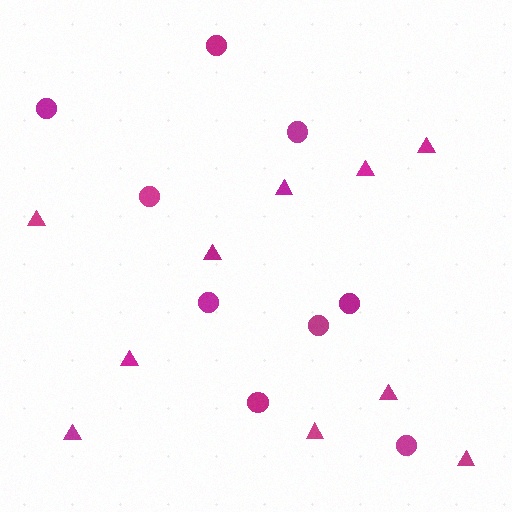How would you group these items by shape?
There are 2 groups: one group of triangles (10) and one group of circles (9).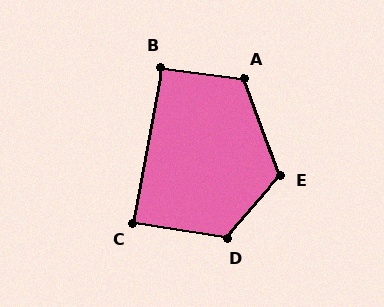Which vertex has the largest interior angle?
D, at approximately 122 degrees.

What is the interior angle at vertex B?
Approximately 93 degrees (approximately right).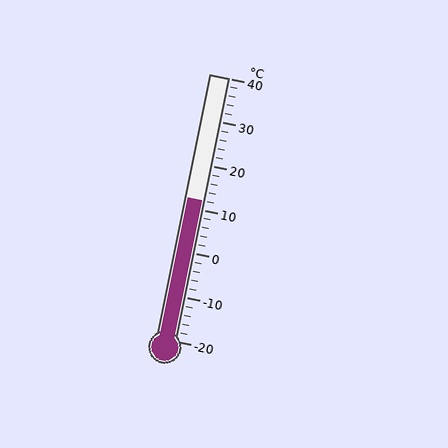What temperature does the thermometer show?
The thermometer shows approximately 12°C.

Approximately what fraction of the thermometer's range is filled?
The thermometer is filled to approximately 55% of its range.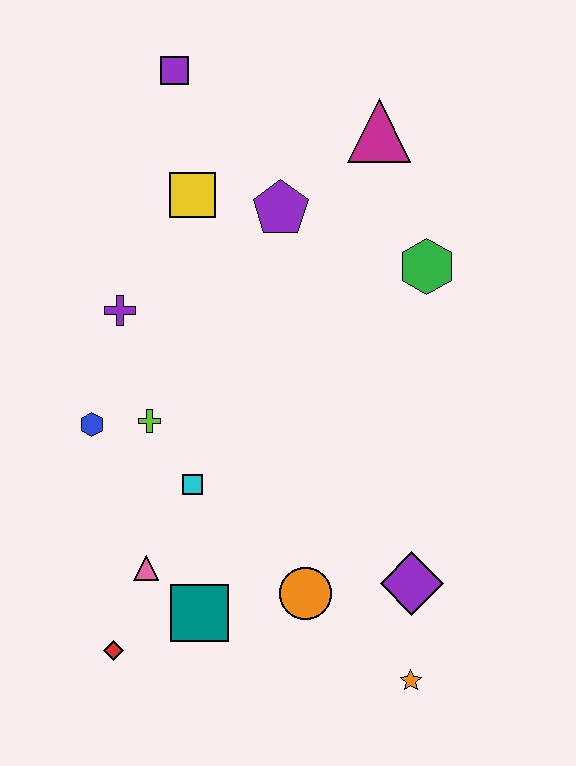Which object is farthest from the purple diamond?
The purple square is farthest from the purple diamond.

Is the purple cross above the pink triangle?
Yes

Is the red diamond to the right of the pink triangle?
No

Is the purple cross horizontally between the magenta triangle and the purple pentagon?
No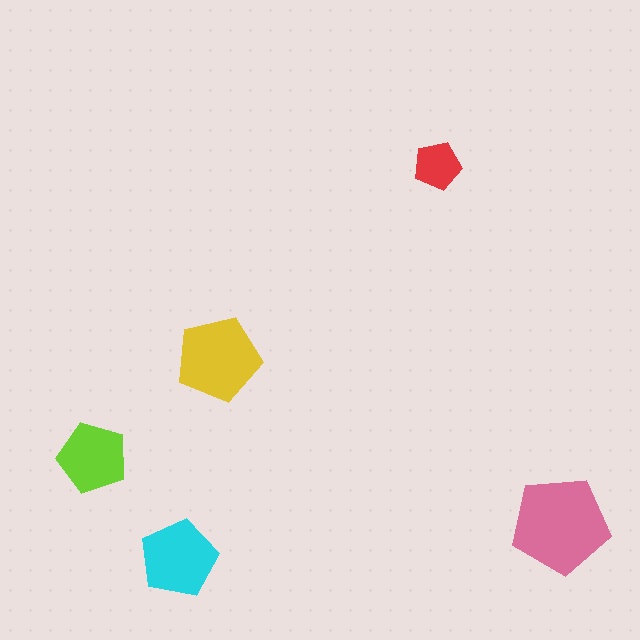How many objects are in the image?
There are 5 objects in the image.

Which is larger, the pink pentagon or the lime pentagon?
The pink one.